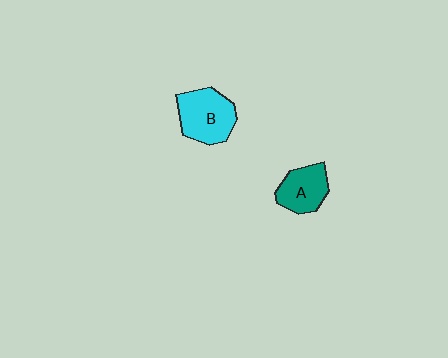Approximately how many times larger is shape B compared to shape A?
Approximately 1.3 times.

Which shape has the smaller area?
Shape A (teal).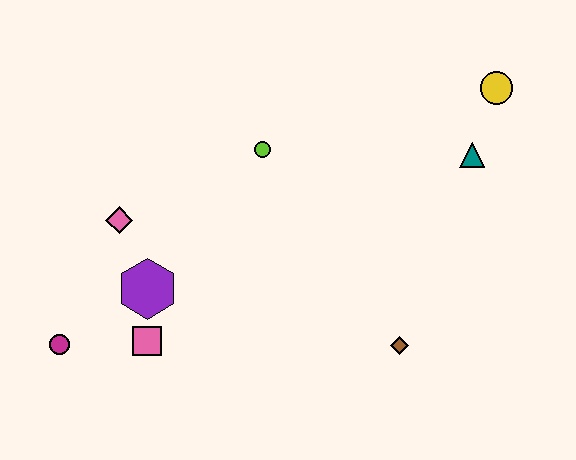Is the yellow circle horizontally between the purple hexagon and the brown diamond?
No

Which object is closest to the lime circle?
The pink diamond is closest to the lime circle.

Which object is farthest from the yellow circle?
The magenta circle is farthest from the yellow circle.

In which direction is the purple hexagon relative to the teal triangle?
The purple hexagon is to the left of the teal triangle.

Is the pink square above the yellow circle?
No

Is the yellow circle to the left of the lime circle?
No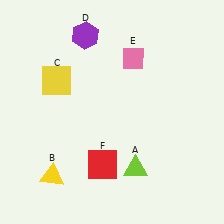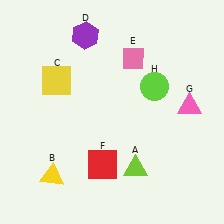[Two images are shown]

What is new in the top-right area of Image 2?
A lime circle (H) was added in the top-right area of Image 2.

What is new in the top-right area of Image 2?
A pink triangle (G) was added in the top-right area of Image 2.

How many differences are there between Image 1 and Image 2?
There are 2 differences between the two images.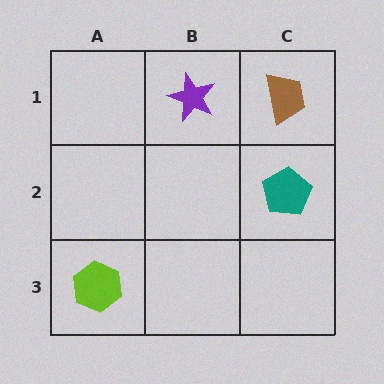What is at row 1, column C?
A brown trapezoid.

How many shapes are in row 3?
1 shape.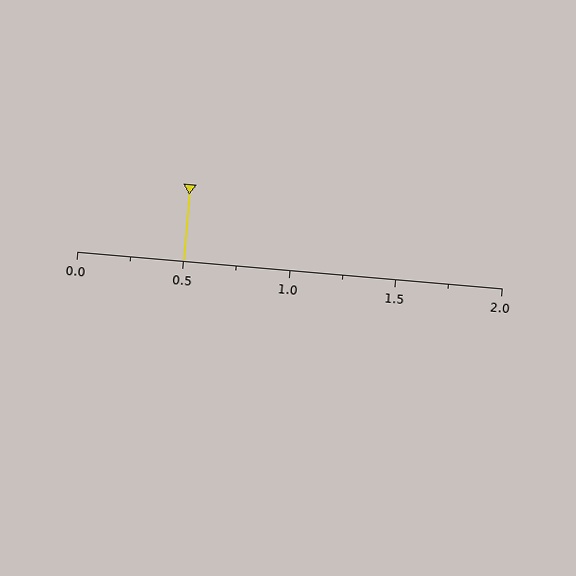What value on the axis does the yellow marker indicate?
The marker indicates approximately 0.5.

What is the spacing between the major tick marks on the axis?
The major ticks are spaced 0.5 apart.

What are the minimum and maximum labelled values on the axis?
The axis runs from 0.0 to 2.0.